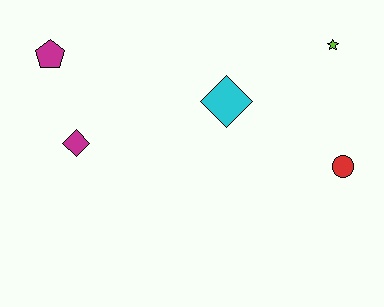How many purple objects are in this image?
There are no purple objects.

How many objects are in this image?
There are 5 objects.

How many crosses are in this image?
There are no crosses.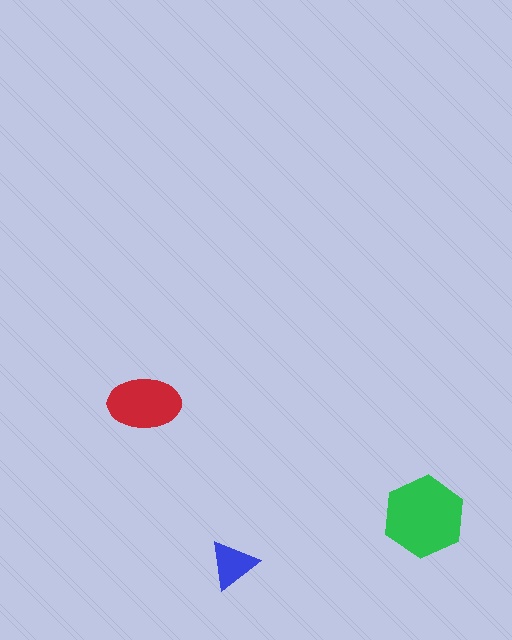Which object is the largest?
The green hexagon.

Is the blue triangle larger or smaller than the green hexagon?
Smaller.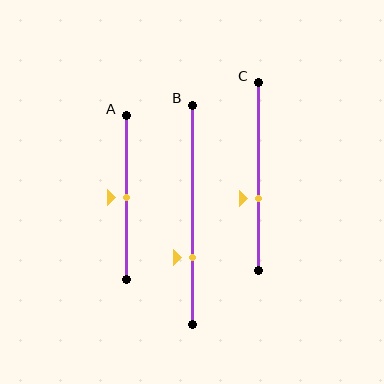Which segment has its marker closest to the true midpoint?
Segment A has its marker closest to the true midpoint.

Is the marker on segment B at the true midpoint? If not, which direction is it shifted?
No, the marker on segment B is shifted downward by about 20% of the segment length.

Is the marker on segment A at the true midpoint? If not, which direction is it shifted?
Yes, the marker on segment A is at the true midpoint.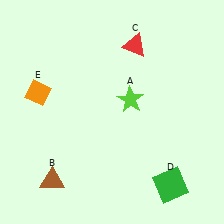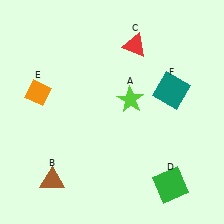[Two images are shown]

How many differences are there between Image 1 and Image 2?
There is 1 difference between the two images.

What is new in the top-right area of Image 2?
A teal square (F) was added in the top-right area of Image 2.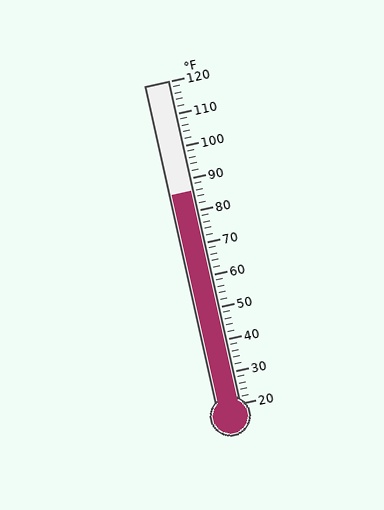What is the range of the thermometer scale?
The thermometer scale ranges from 20°F to 120°F.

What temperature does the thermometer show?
The thermometer shows approximately 86°F.